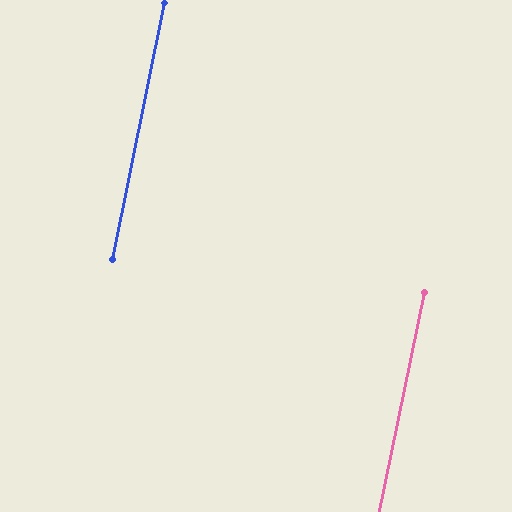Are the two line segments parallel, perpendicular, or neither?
Parallel — their directions differ by only 0.2°.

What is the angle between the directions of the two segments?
Approximately 0 degrees.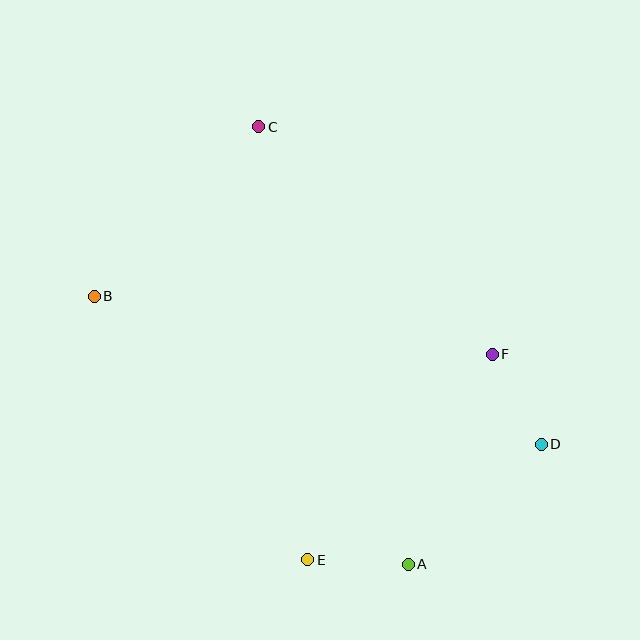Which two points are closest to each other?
Points A and E are closest to each other.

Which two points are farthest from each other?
Points B and D are farthest from each other.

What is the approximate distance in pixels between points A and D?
The distance between A and D is approximately 179 pixels.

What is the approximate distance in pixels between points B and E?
The distance between B and E is approximately 339 pixels.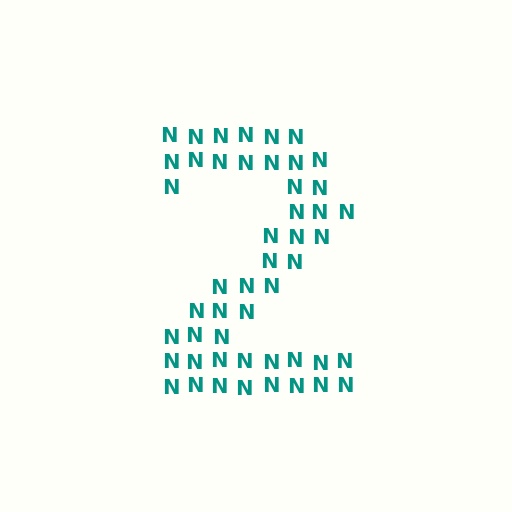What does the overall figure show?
The overall figure shows the digit 2.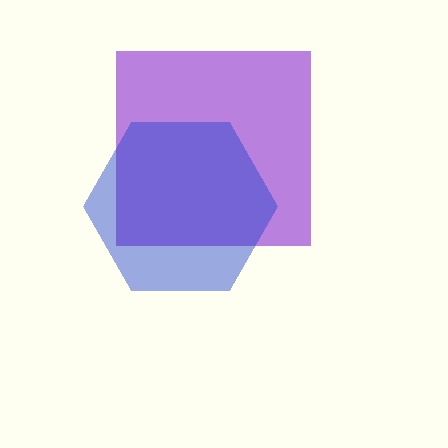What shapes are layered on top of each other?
The layered shapes are: a purple square, a blue hexagon.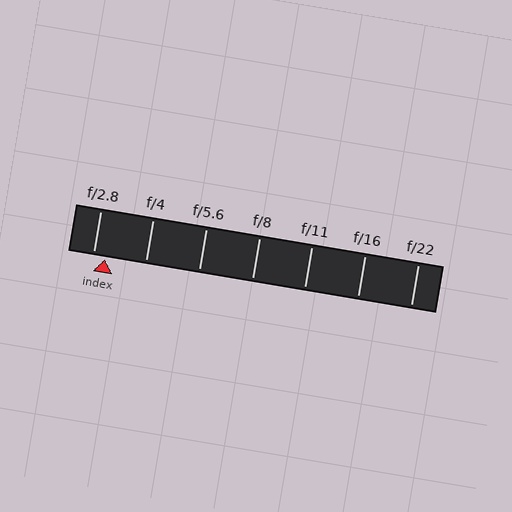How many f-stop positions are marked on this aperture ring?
There are 7 f-stop positions marked.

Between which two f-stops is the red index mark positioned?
The index mark is between f/2.8 and f/4.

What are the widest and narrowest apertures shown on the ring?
The widest aperture shown is f/2.8 and the narrowest is f/22.